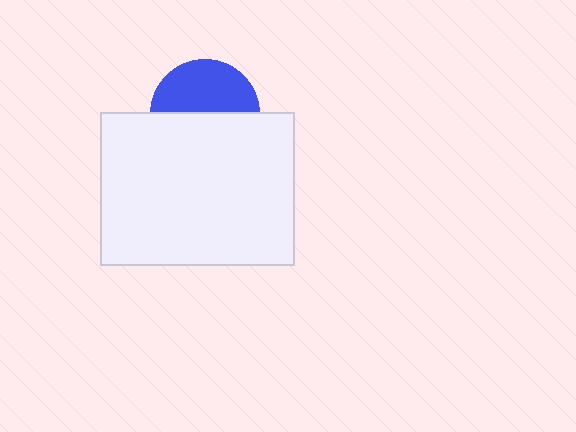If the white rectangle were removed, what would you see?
You would see the complete blue circle.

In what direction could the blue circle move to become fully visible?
The blue circle could move up. That would shift it out from behind the white rectangle entirely.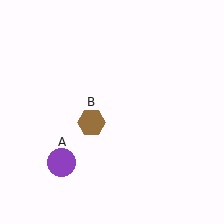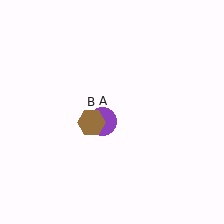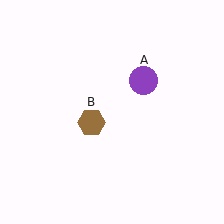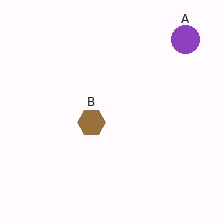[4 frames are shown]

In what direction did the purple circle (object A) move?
The purple circle (object A) moved up and to the right.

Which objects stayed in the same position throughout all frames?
Brown hexagon (object B) remained stationary.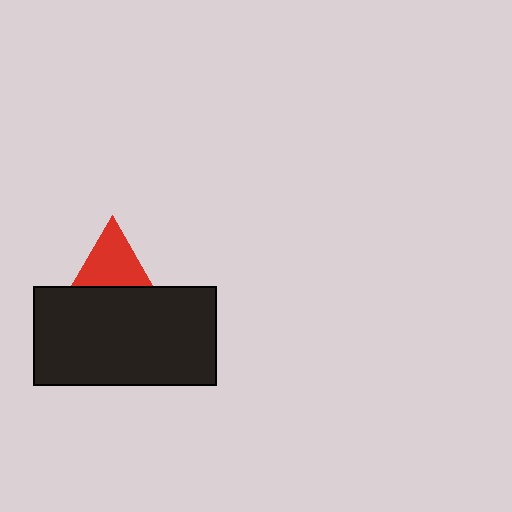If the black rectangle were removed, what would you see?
You would see the complete red triangle.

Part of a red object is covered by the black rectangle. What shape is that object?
It is a triangle.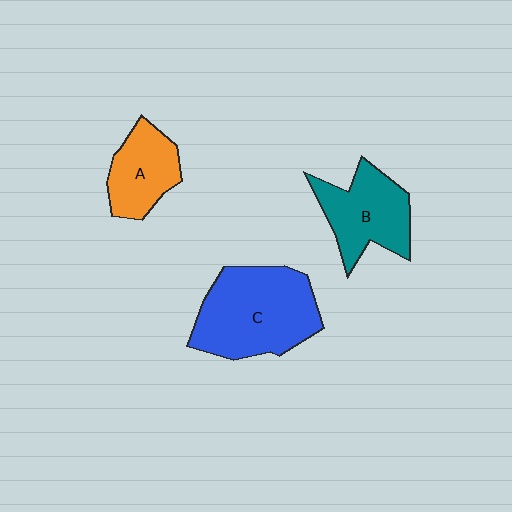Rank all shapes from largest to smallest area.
From largest to smallest: C (blue), B (teal), A (orange).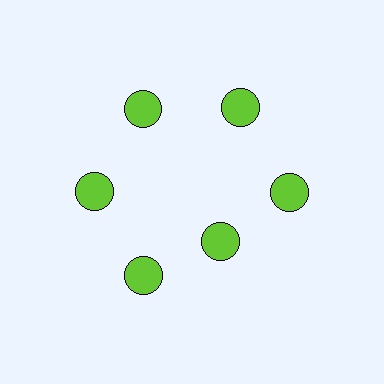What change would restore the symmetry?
The symmetry would be restored by moving it outward, back onto the ring so that all 6 circles sit at equal angles and equal distance from the center.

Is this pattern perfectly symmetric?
No. The 6 lime circles are arranged in a ring, but one element near the 5 o'clock position is pulled inward toward the center, breaking the 6-fold rotational symmetry.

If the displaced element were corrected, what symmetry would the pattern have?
It would have 6-fold rotational symmetry — the pattern would map onto itself every 60 degrees.